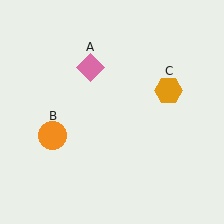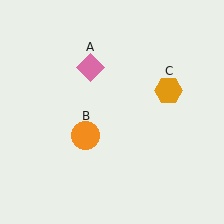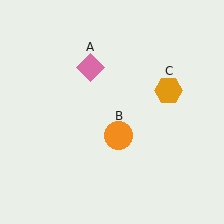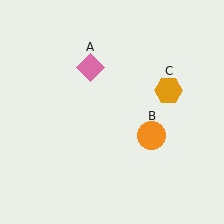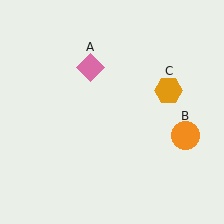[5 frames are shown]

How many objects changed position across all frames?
1 object changed position: orange circle (object B).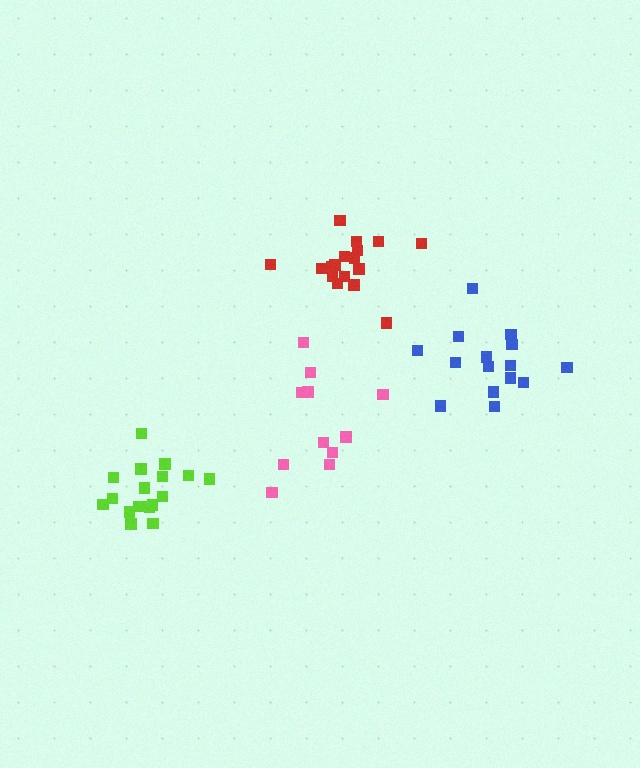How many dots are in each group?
Group 1: 11 dots, Group 2: 17 dots, Group 3: 15 dots, Group 4: 17 dots (60 total).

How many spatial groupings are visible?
There are 4 spatial groupings.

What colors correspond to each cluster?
The clusters are colored: pink, lime, blue, red.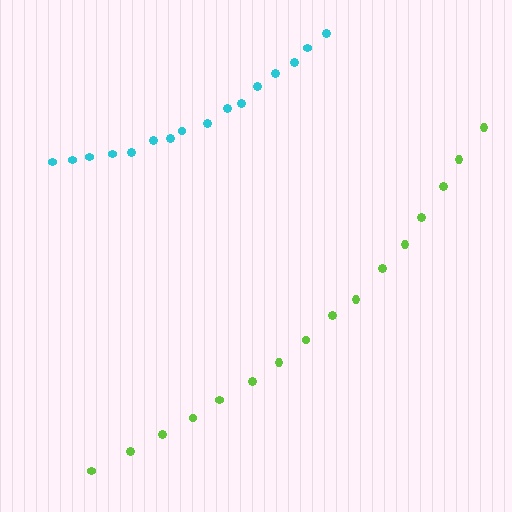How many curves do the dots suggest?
There are 2 distinct paths.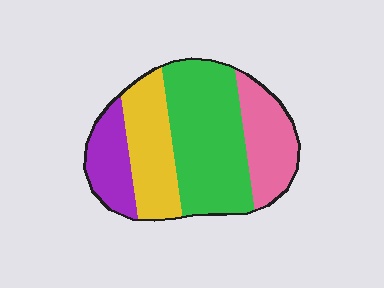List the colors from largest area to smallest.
From largest to smallest: green, yellow, pink, purple.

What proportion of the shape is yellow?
Yellow covers around 25% of the shape.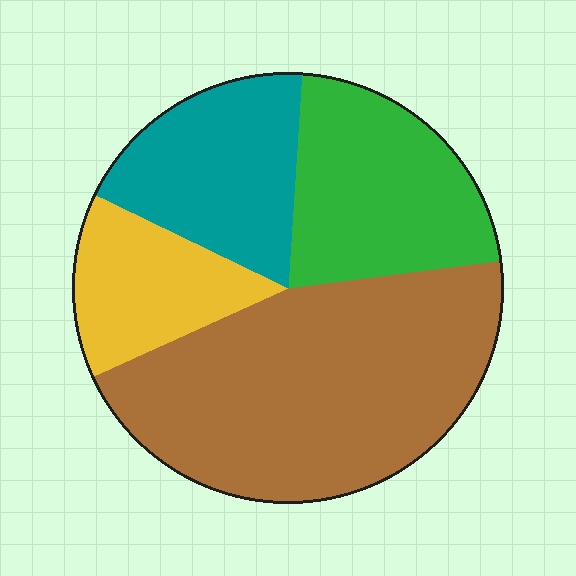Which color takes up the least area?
Yellow, at roughly 15%.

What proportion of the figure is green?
Green covers roughly 20% of the figure.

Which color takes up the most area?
Brown, at roughly 45%.